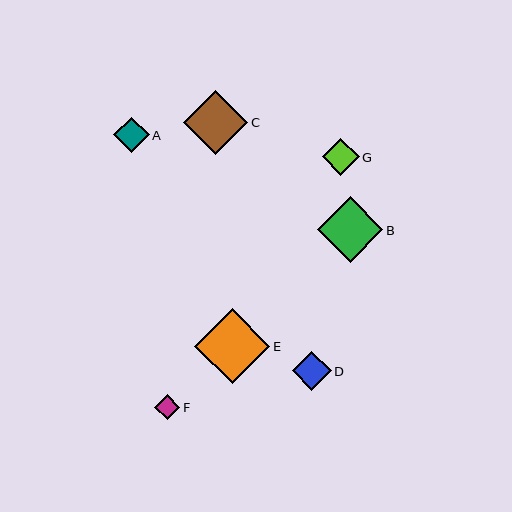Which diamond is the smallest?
Diamond F is the smallest with a size of approximately 25 pixels.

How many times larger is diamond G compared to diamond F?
Diamond G is approximately 1.5 times the size of diamond F.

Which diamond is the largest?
Diamond E is the largest with a size of approximately 75 pixels.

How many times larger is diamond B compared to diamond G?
Diamond B is approximately 1.8 times the size of diamond G.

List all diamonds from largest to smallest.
From largest to smallest: E, B, C, D, G, A, F.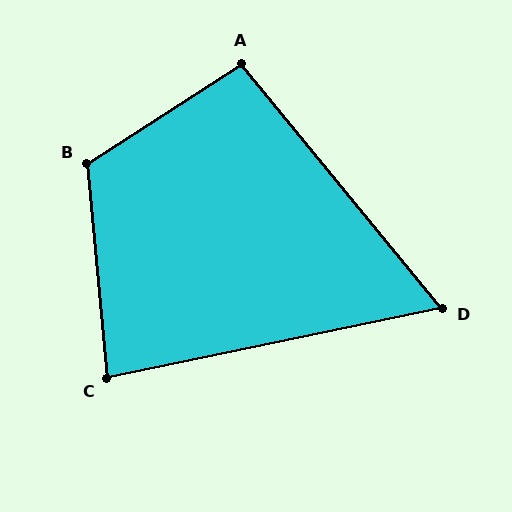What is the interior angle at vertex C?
Approximately 84 degrees (acute).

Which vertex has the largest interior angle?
B, at approximately 118 degrees.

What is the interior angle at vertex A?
Approximately 96 degrees (obtuse).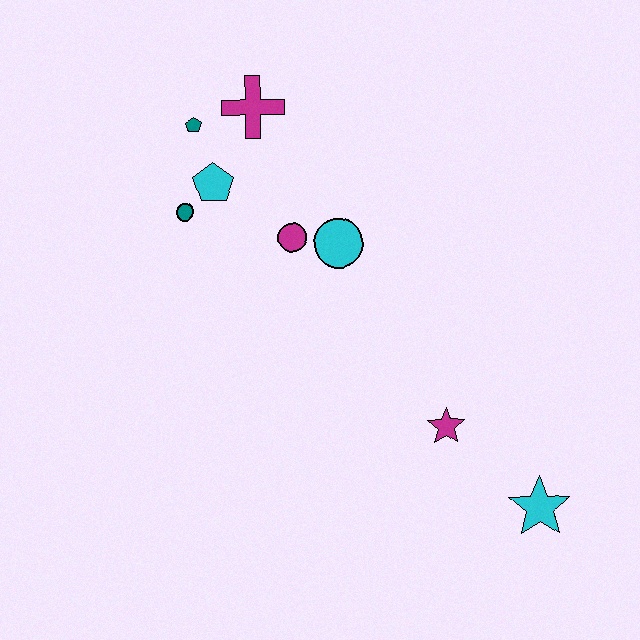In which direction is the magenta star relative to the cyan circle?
The magenta star is below the cyan circle.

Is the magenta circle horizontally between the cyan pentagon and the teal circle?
No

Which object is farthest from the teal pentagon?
The cyan star is farthest from the teal pentagon.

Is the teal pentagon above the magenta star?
Yes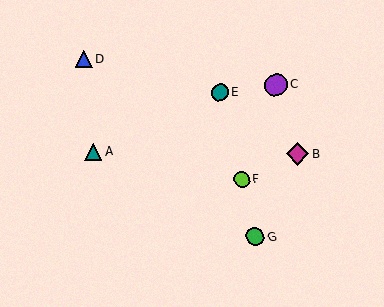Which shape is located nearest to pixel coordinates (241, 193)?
The lime circle (labeled F) at (242, 180) is nearest to that location.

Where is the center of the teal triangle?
The center of the teal triangle is at (93, 152).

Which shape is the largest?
The magenta diamond (labeled B) is the largest.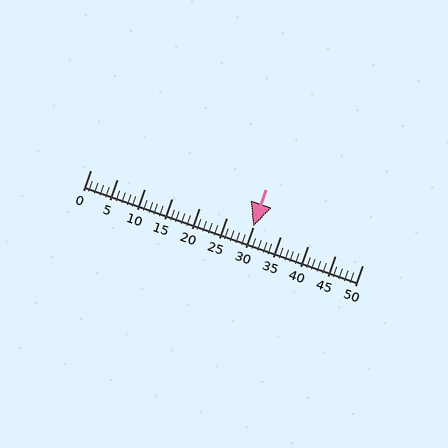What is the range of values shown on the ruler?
The ruler shows values from 0 to 50.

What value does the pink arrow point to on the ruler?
The pink arrow points to approximately 30.